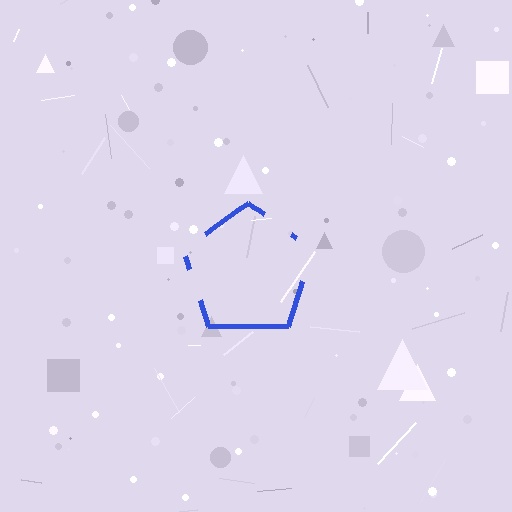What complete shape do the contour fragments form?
The contour fragments form a pentagon.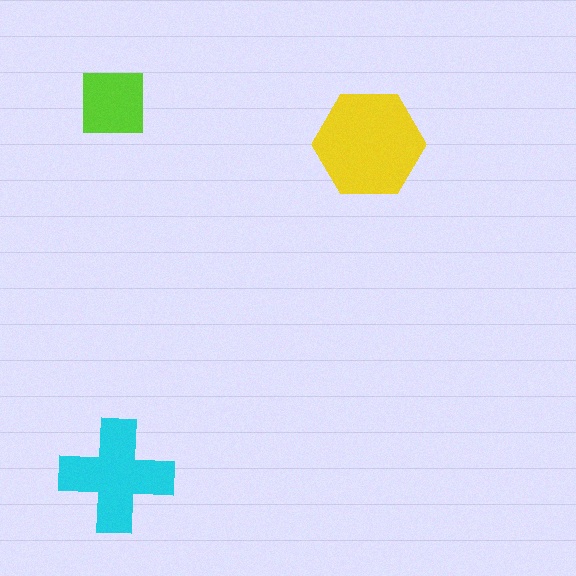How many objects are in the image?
There are 3 objects in the image.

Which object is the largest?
The yellow hexagon.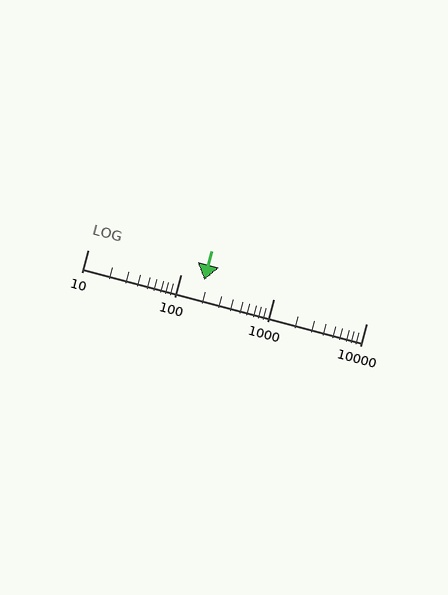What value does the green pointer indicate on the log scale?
The pointer indicates approximately 180.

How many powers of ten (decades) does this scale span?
The scale spans 3 decades, from 10 to 10000.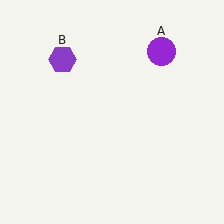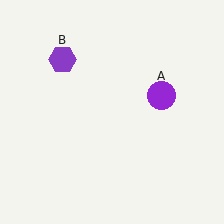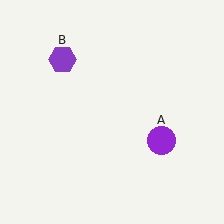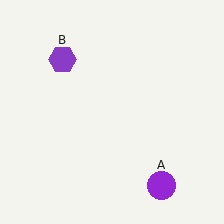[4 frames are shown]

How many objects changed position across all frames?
1 object changed position: purple circle (object A).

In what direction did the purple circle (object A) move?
The purple circle (object A) moved down.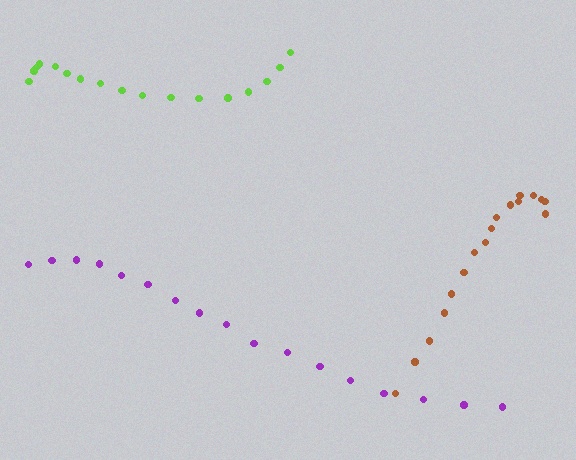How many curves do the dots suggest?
There are 3 distinct paths.